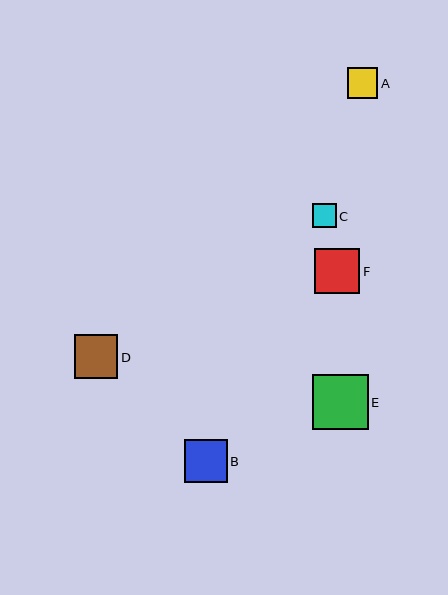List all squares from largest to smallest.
From largest to smallest: E, F, D, B, A, C.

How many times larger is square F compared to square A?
Square F is approximately 1.5 times the size of square A.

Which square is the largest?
Square E is the largest with a size of approximately 55 pixels.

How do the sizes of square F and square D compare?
Square F and square D are approximately the same size.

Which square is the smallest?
Square C is the smallest with a size of approximately 24 pixels.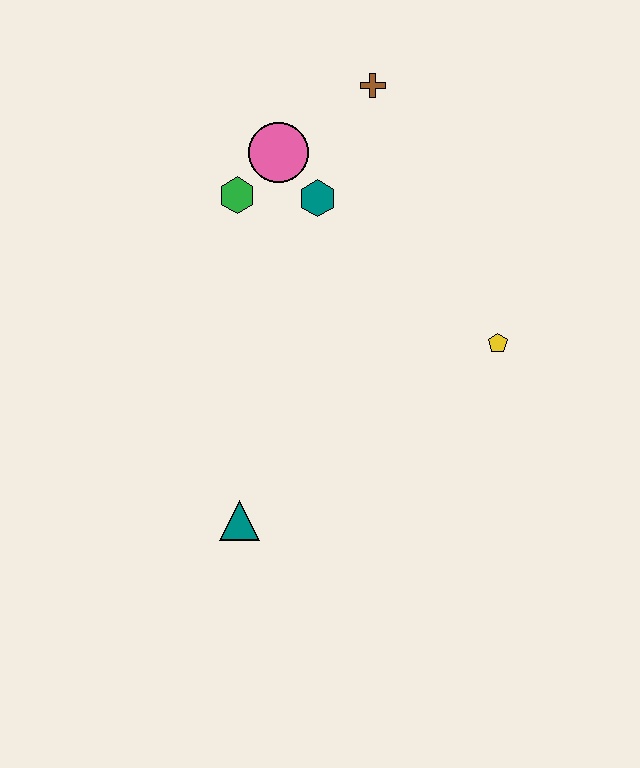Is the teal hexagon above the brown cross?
No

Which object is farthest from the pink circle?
The teal triangle is farthest from the pink circle.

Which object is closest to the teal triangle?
The yellow pentagon is closest to the teal triangle.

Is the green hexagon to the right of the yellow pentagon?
No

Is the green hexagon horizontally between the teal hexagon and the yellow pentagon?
No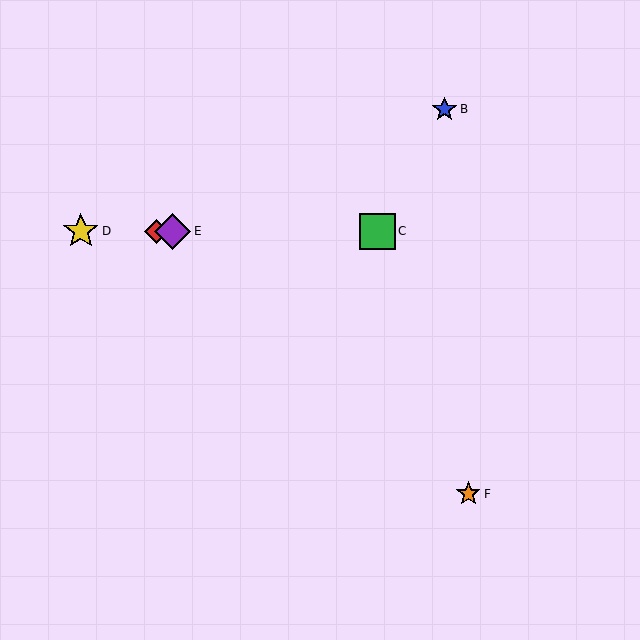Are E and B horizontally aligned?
No, E is at y≈231 and B is at y≈109.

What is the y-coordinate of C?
Object C is at y≈231.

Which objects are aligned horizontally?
Objects A, C, D, E are aligned horizontally.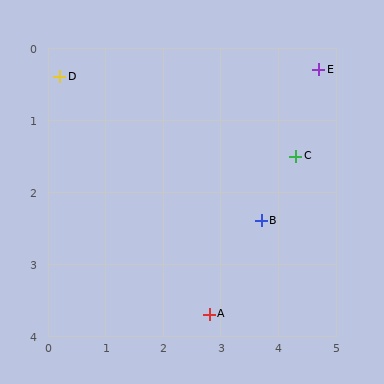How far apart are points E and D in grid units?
Points E and D are about 4.5 grid units apart.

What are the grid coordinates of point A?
Point A is at approximately (2.8, 3.7).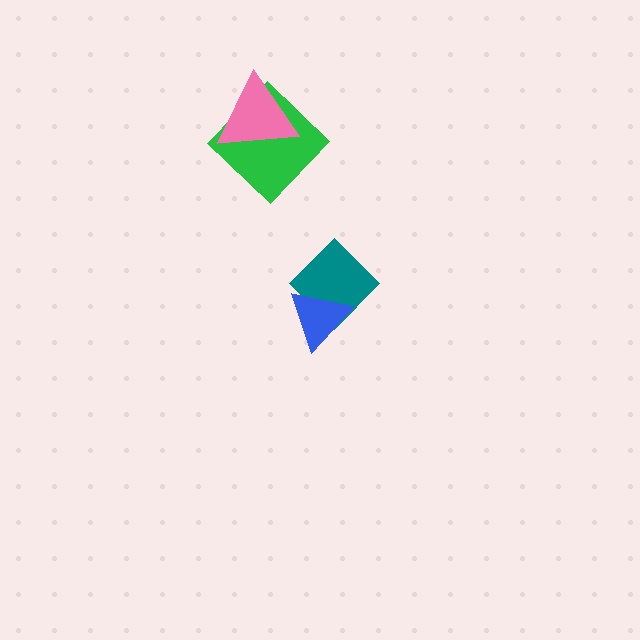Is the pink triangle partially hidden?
No, no other shape covers it.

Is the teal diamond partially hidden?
Yes, it is partially covered by another shape.